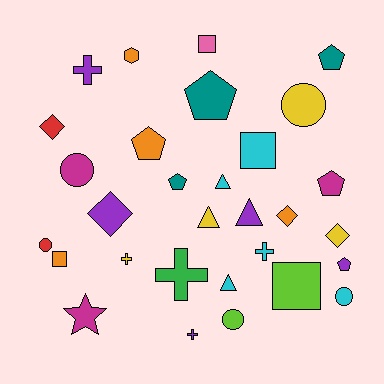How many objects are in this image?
There are 30 objects.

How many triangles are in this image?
There are 4 triangles.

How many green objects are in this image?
There is 1 green object.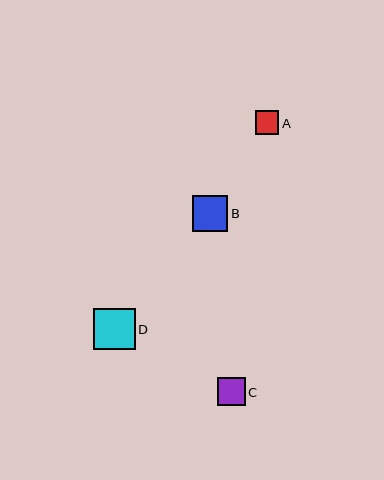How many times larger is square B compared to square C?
Square B is approximately 1.3 times the size of square C.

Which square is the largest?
Square D is the largest with a size of approximately 42 pixels.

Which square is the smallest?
Square A is the smallest with a size of approximately 23 pixels.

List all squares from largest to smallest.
From largest to smallest: D, B, C, A.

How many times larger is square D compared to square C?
Square D is approximately 1.5 times the size of square C.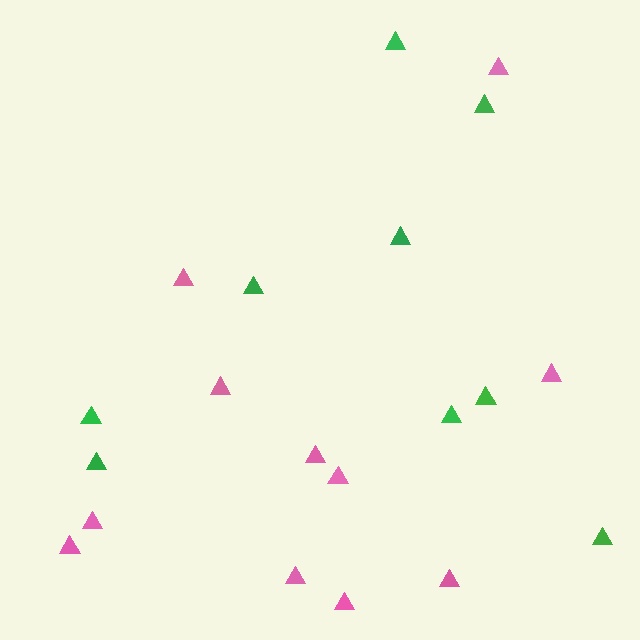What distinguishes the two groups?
There are 2 groups: one group of pink triangles (11) and one group of green triangles (9).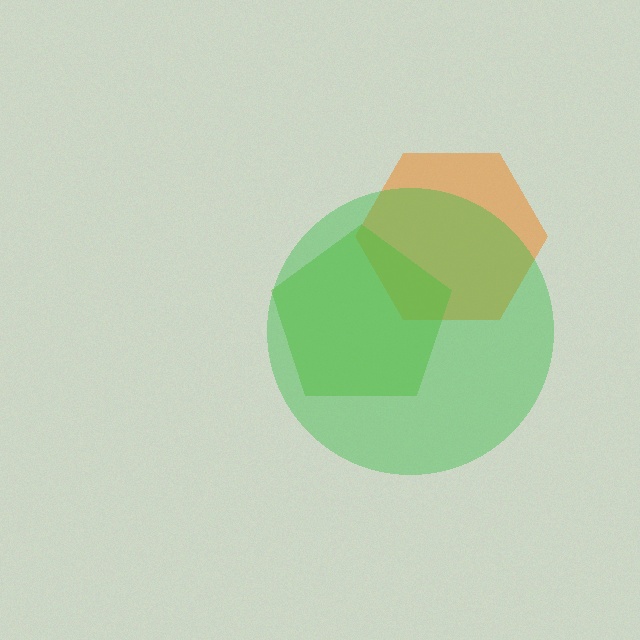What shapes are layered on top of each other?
The layered shapes are: an orange hexagon, a lime pentagon, a green circle.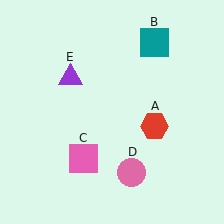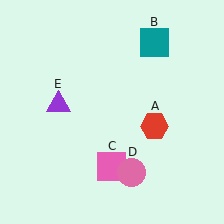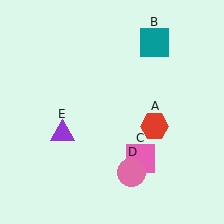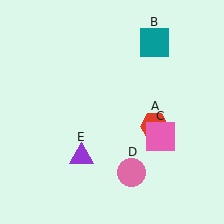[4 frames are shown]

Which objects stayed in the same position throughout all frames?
Red hexagon (object A) and teal square (object B) and pink circle (object D) remained stationary.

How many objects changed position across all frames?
2 objects changed position: pink square (object C), purple triangle (object E).